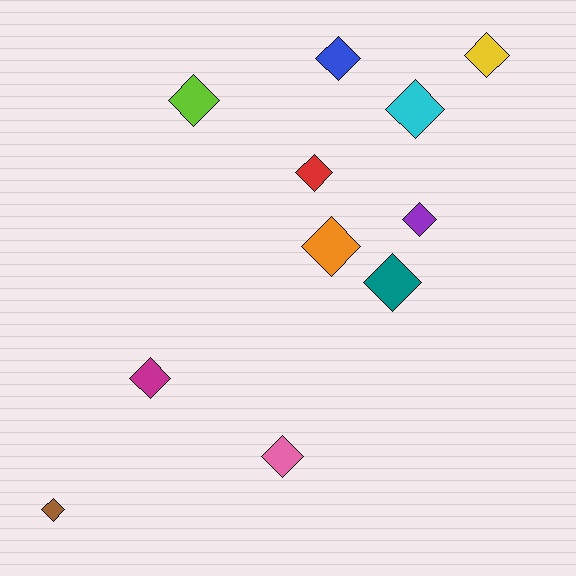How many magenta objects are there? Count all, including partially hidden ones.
There is 1 magenta object.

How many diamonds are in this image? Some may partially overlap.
There are 11 diamonds.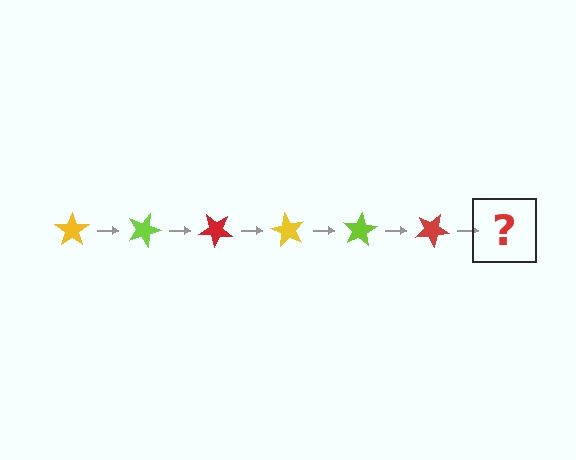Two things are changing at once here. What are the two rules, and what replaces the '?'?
The two rules are that it rotates 20 degrees each step and the color cycles through yellow, lime, and red. The '?' should be a yellow star, rotated 120 degrees from the start.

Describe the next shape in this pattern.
It should be a yellow star, rotated 120 degrees from the start.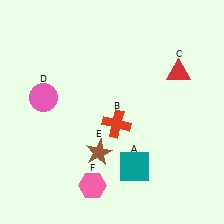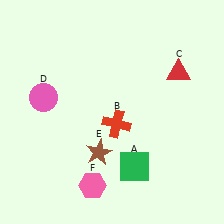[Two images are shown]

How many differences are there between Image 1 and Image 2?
There is 1 difference between the two images.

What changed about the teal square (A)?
In Image 1, A is teal. In Image 2, it changed to green.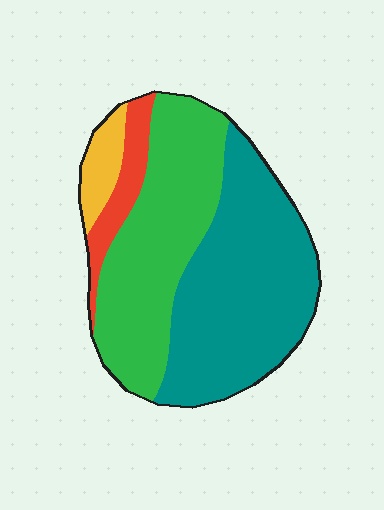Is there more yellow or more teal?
Teal.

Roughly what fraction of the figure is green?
Green takes up about two fifths (2/5) of the figure.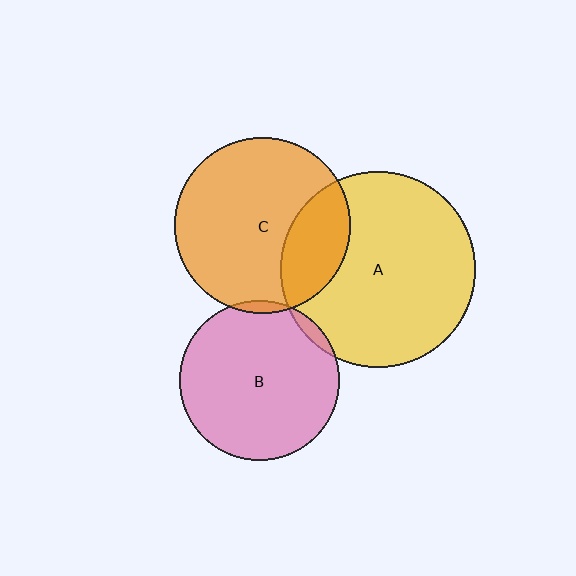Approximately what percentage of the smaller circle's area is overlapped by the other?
Approximately 5%.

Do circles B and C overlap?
Yes.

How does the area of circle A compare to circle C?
Approximately 1.2 times.